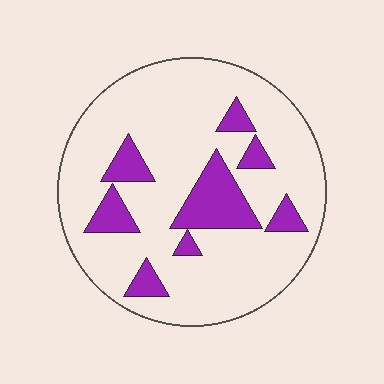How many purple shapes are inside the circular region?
8.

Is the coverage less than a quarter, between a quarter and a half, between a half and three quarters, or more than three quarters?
Less than a quarter.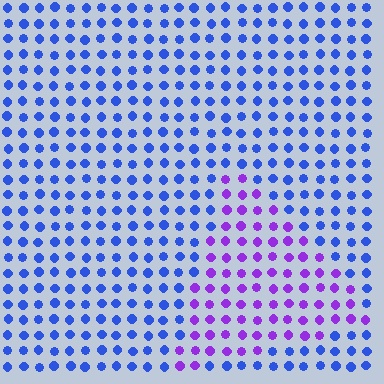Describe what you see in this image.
The image is filled with small blue elements in a uniform arrangement. A triangle-shaped region is visible where the elements are tinted to a slightly different hue, forming a subtle color boundary.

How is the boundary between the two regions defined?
The boundary is defined purely by a slight shift in hue (about 49 degrees). Spacing, size, and orientation are identical on both sides.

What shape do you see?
I see a triangle.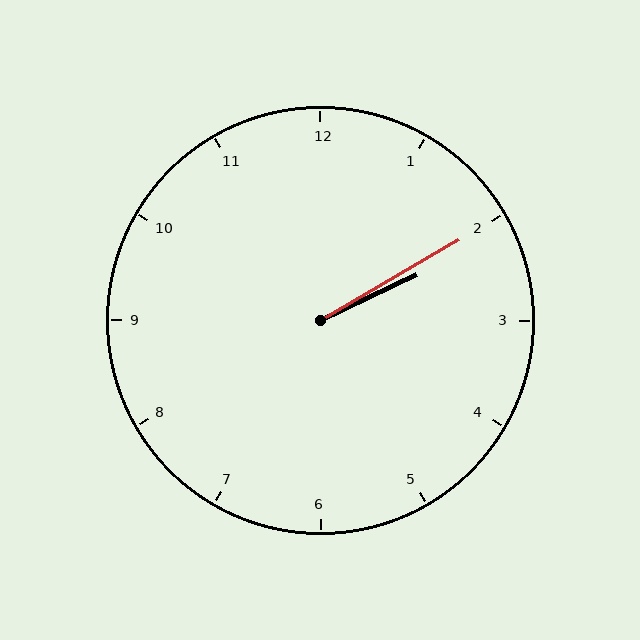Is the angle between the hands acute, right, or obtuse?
It is acute.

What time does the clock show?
2:10.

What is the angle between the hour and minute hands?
Approximately 5 degrees.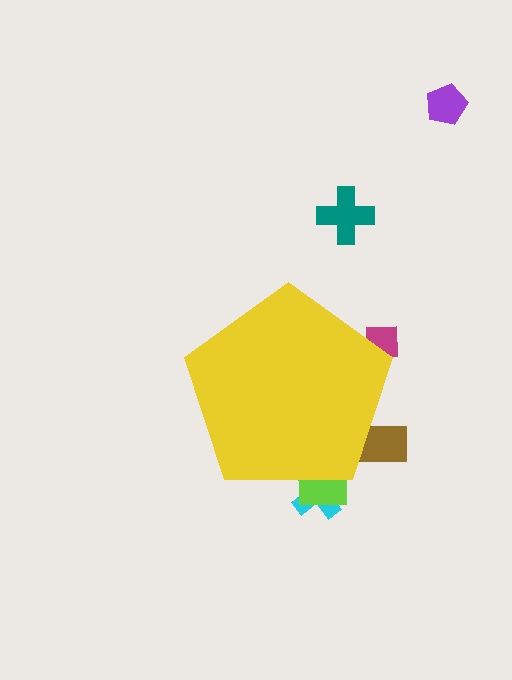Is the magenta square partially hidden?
Yes, the magenta square is partially hidden behind the yellow pentagon.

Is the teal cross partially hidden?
No, the teal cross is fully visible.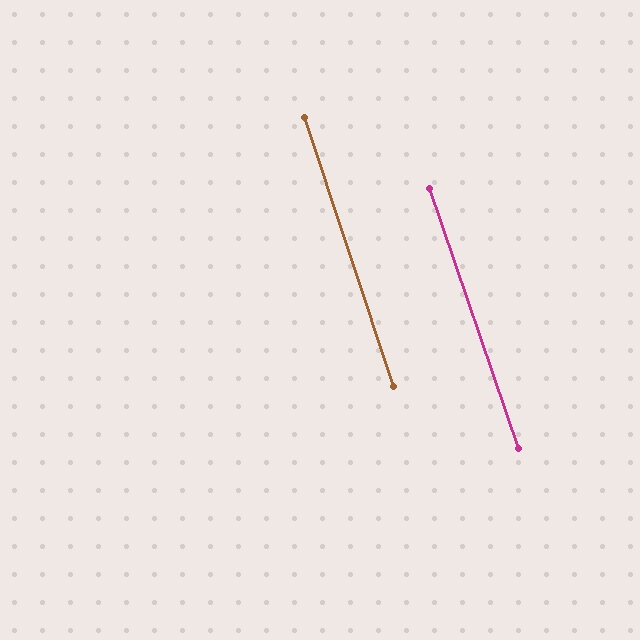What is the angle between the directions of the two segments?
Approximately 0 degrees.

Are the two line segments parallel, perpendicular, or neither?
Parallel — their directions differ by only 0.3°.